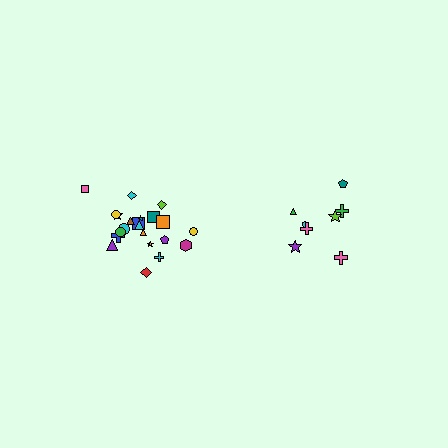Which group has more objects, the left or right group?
The left group.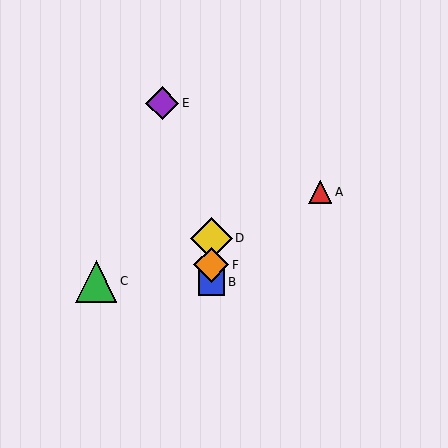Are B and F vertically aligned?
Yes, both are at x≈211.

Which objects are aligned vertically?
Objects B, D, F are aligned vertically.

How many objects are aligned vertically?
3 objects (B, D, F) are aligned vertically.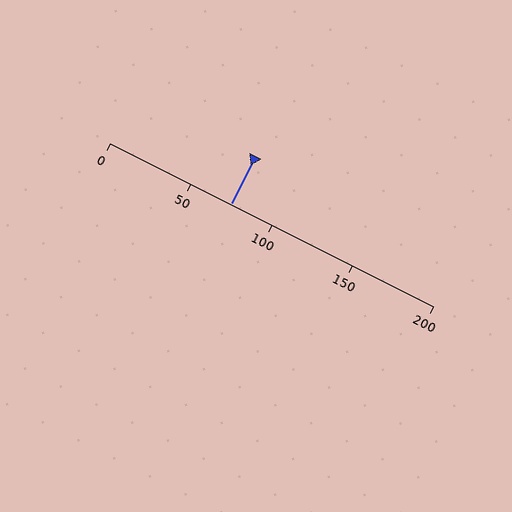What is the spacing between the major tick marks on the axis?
The major ticks are spaced 50 apart.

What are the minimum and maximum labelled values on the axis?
The axis runs from 0 to 200.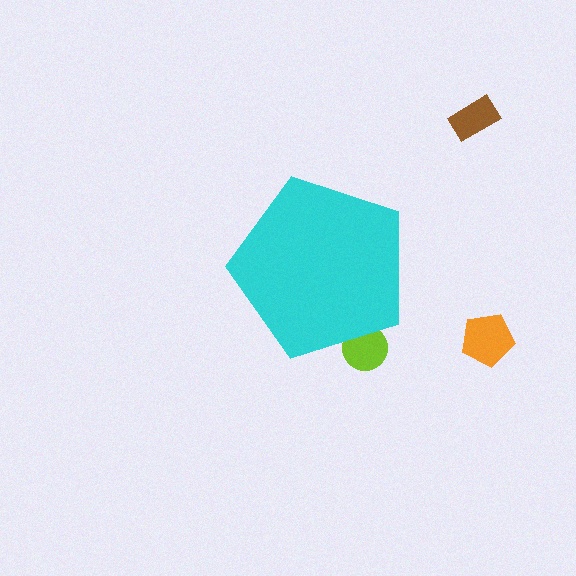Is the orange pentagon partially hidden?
No, the orange pentagon is fully visible.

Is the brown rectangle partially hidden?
No, the brown rectangle is fully visible.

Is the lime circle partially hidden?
Yes, the lime circle is partially hidden behind the cyan pentagon.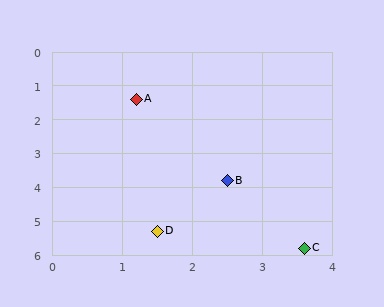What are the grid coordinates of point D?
Point D is at approximately (1.5, 5.3).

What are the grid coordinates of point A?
Point A is at approximately (1.2, 1.4).